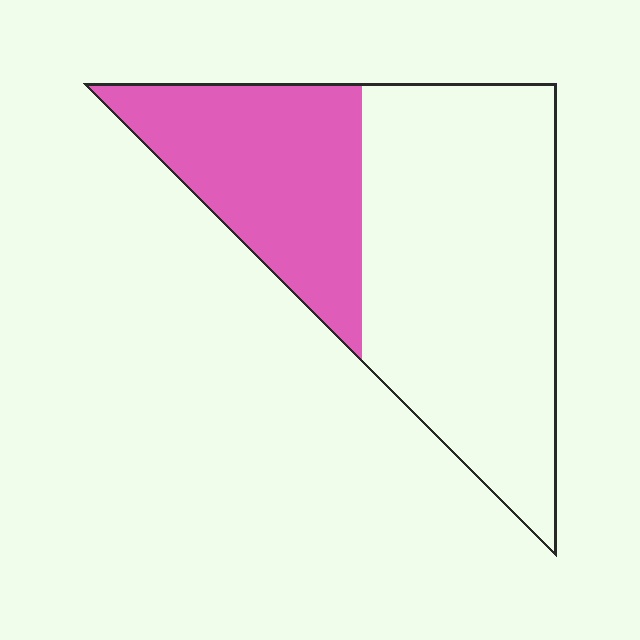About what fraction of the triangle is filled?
About one third (1/3).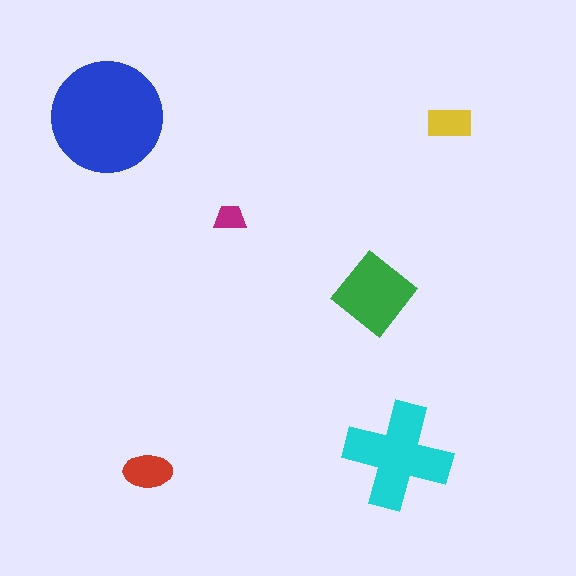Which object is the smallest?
The magenta trapezoid.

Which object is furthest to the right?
The yellow rectangle is rightmost.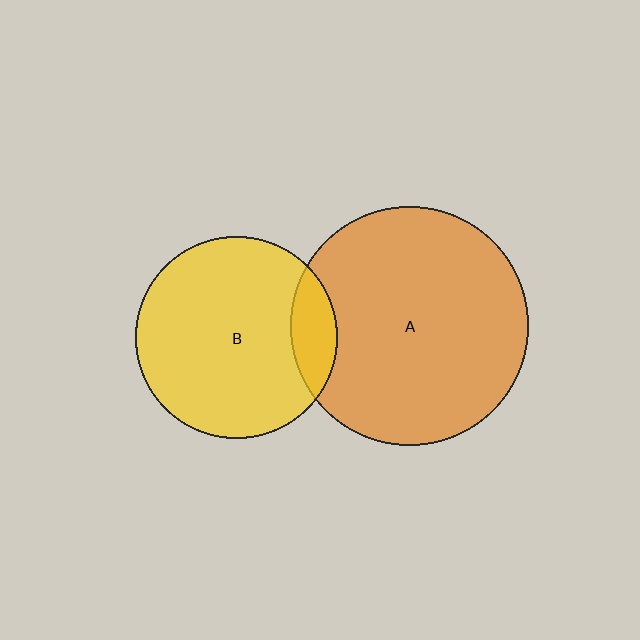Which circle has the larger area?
Circle A (orange).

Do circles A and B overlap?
Yes.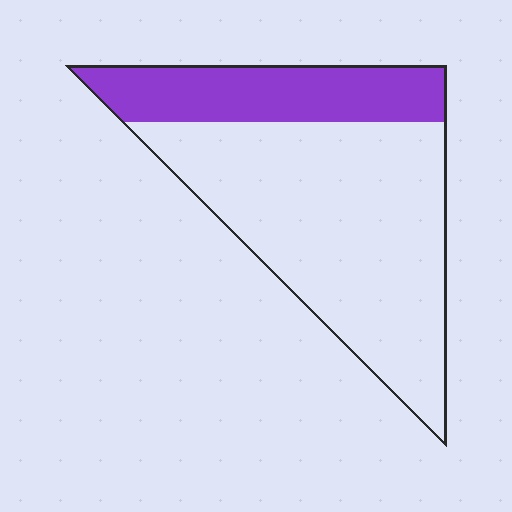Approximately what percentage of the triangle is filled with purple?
Approximately 30%.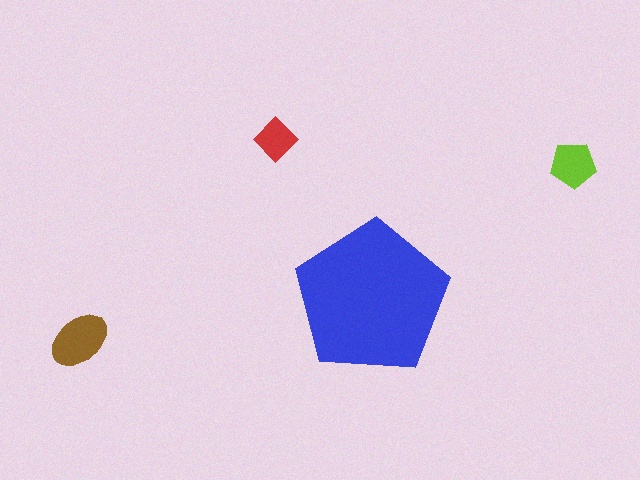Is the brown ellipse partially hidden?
No, the brown ellipse is fully visible.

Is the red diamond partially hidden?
No, the red diamond is fully visible.